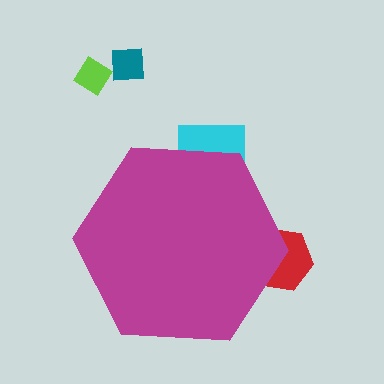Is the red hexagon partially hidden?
Yes, the red hexagon is partially hidden behind the magenta hexagon.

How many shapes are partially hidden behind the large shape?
2 shapes are partially hidden.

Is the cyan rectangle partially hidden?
Yes, the cyan rectangle is partially hidden behind the magenta hexagon.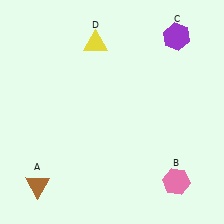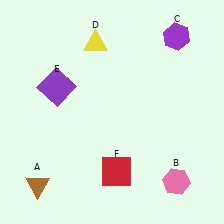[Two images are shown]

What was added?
A purple square (E), a red square (F) were added in Image 2.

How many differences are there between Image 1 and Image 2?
There are 2 differences between the two images.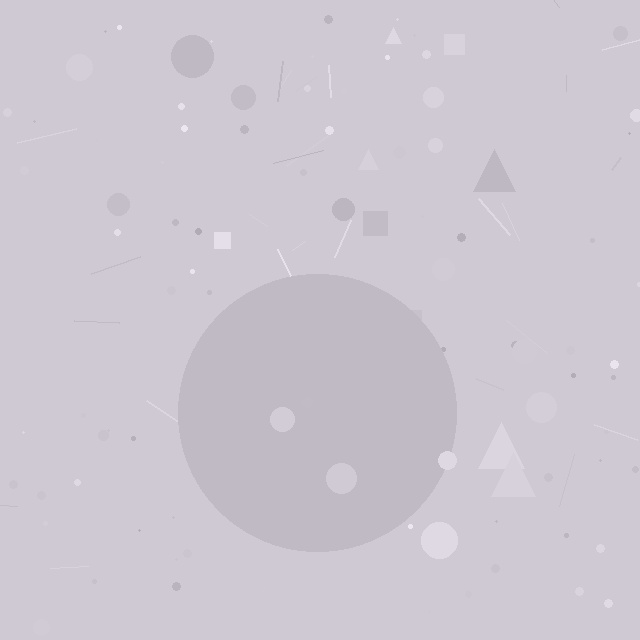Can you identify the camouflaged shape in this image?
The camouflaged shape is a circle.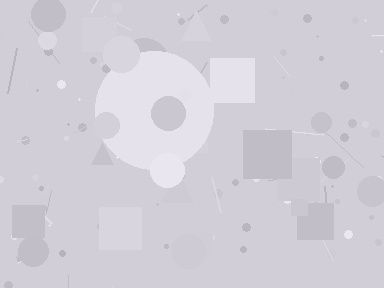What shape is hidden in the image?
A circle is hidden in the image.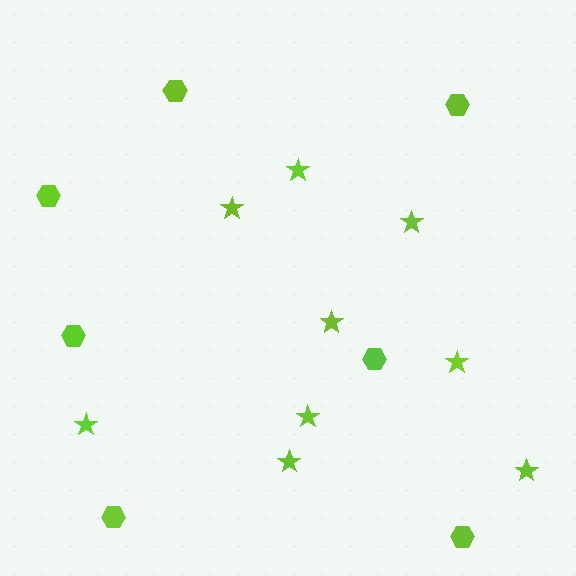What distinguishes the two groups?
There are 2 groups: one group of stars (9) and one group of hexagons (7).